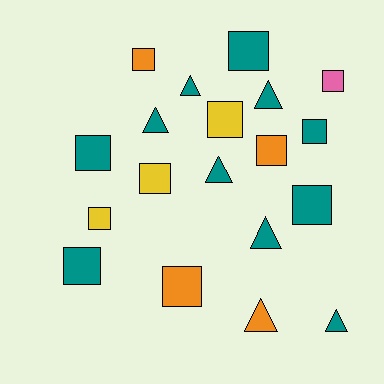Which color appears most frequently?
Teal, with 11 objects.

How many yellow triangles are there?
There are no yellow triangles.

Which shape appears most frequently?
Square, with 12 objects.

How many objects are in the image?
There are 19 objects.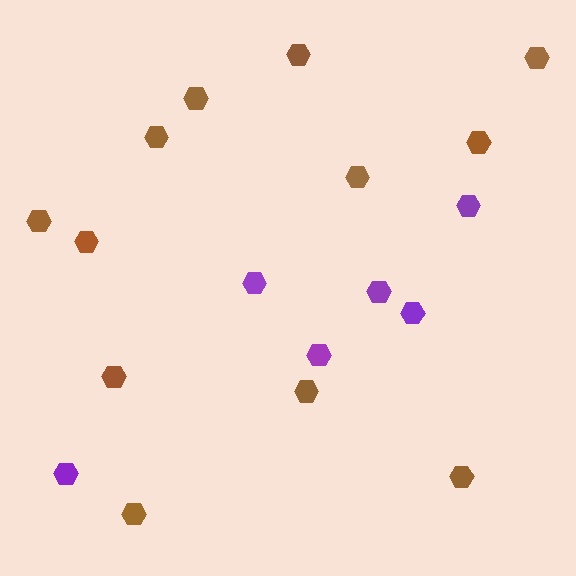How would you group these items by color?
There are 2 groups: one group of brown hexagons (12) and one group of purple hexagons (6).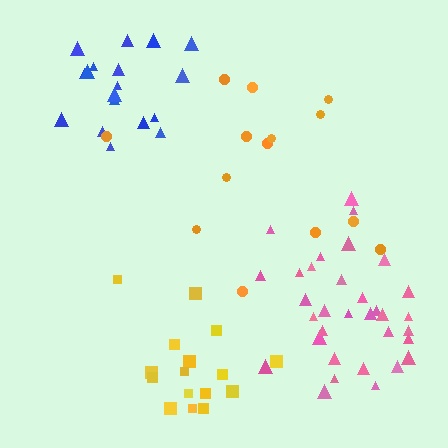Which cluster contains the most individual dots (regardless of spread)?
Pink (34).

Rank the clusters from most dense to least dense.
blue, pink, yellow, orange.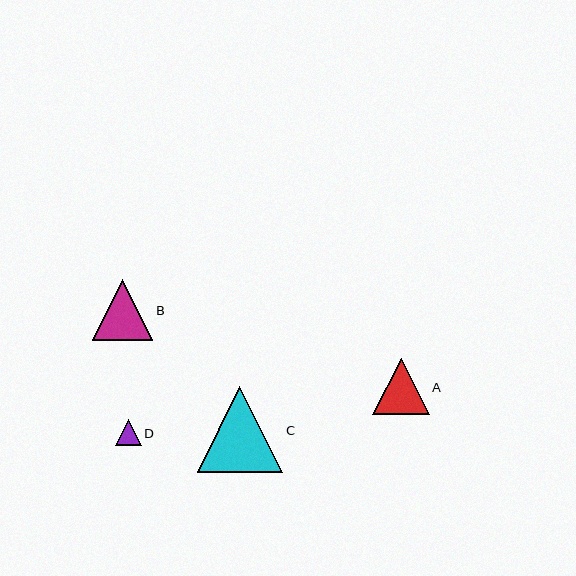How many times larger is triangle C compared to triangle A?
Triangle C is approximately 1.5 times the size of triangle A.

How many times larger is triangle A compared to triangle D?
Triangle A is approximately 2.2 times the size of triangle D.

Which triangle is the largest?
Triangle C is the largest with a size of approximately 85 pixels.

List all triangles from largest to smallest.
From largest to smallest: C, B, A, D.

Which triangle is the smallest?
Triangle D is the smallest with a size of approximately 26 pixels.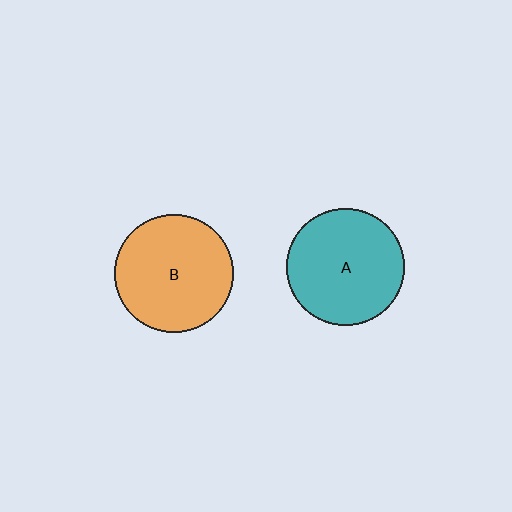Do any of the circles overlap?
No, none of the circles overlap.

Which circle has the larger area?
Circle B (orange).